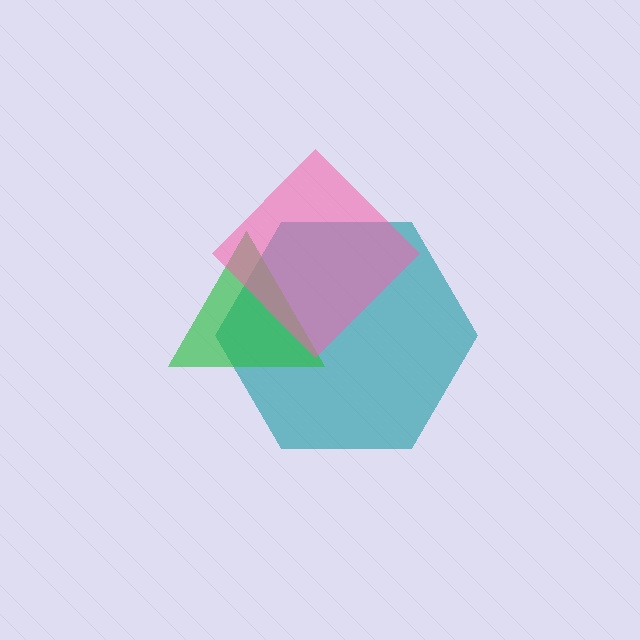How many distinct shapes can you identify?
There are 3 distinct shapes: a teal hexagon, a green triangle, a pink diamond.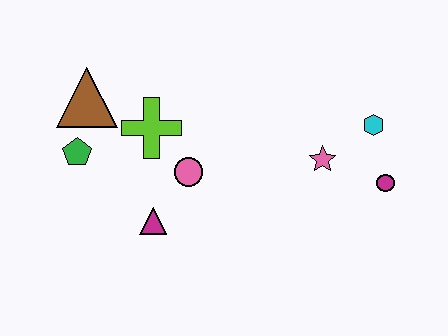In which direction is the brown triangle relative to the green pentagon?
The brown triangle is above the green pentagon.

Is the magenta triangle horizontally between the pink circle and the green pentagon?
Yes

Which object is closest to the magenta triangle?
The pink circle is closest to the magenta triangle.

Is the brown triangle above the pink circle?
Yes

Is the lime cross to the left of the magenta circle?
Yes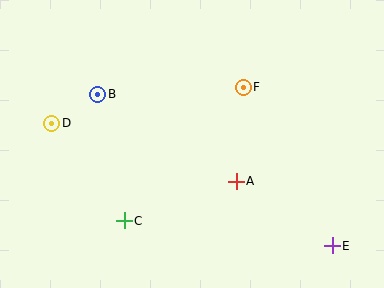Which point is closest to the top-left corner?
Point D is closest to the top-left corner.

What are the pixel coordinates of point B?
Point B is at (98, 94).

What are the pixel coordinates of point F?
Point F is at (243, 87).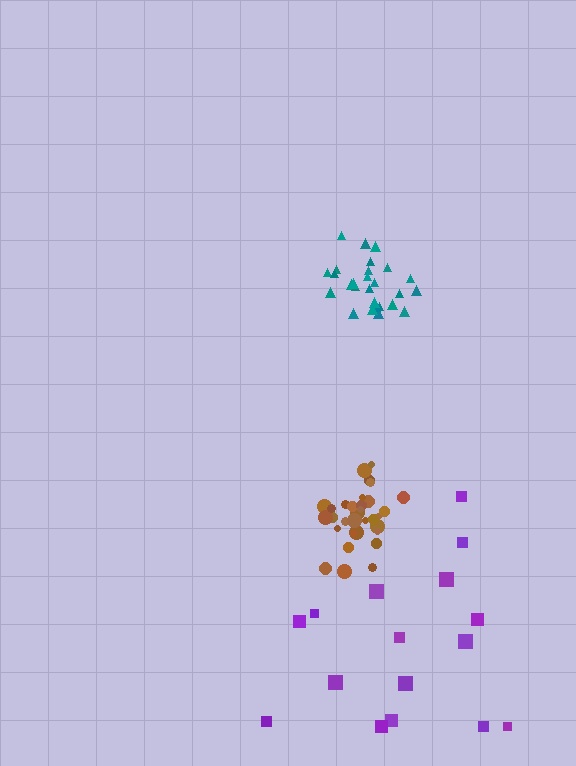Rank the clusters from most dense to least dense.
brown, teal, purple.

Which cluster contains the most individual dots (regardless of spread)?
Brown (32).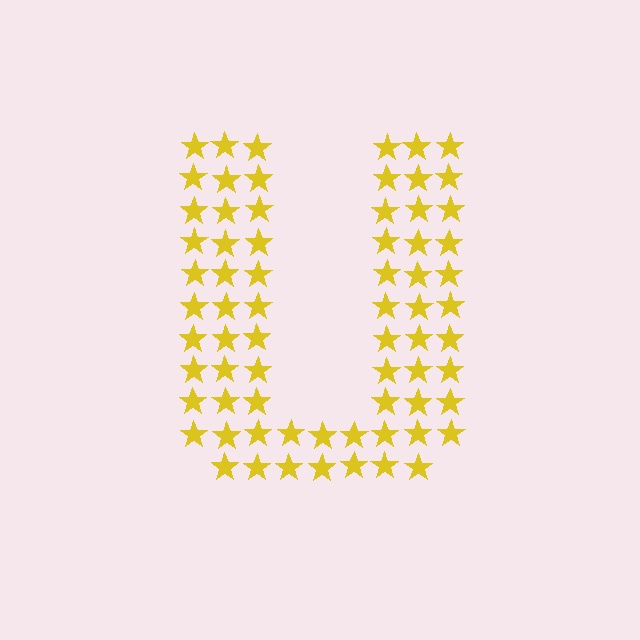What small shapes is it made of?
It is made of small stars.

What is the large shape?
The large shape is the letter U.